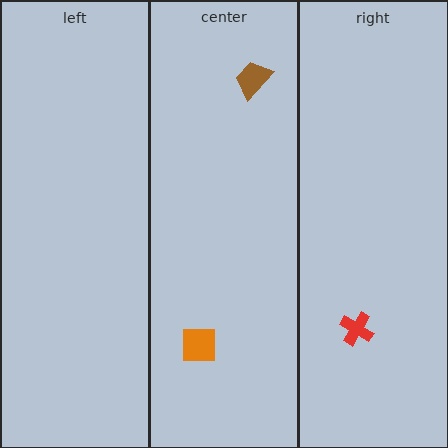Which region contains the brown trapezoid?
The center region.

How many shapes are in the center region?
2.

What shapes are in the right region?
The red cross.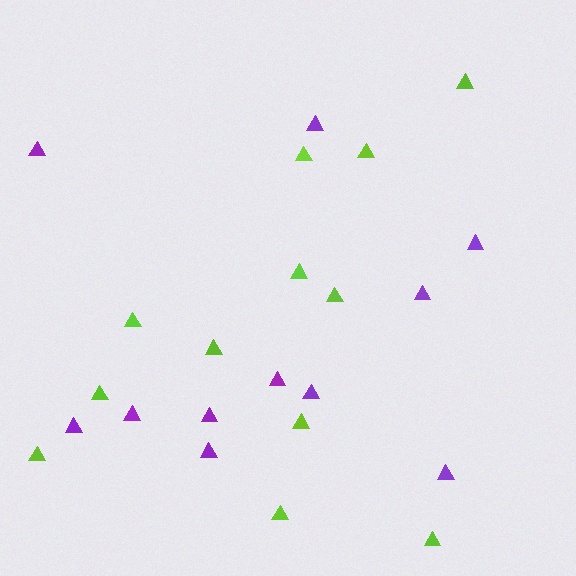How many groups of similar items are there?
There are 2 groups: one group of purple triangles (11) and one group of lime triangles (12).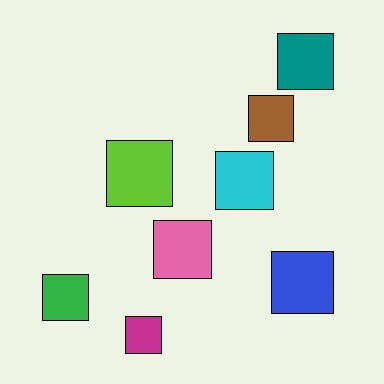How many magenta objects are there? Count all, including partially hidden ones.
There is 1 magenta object.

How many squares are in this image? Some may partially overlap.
There are 8 squares.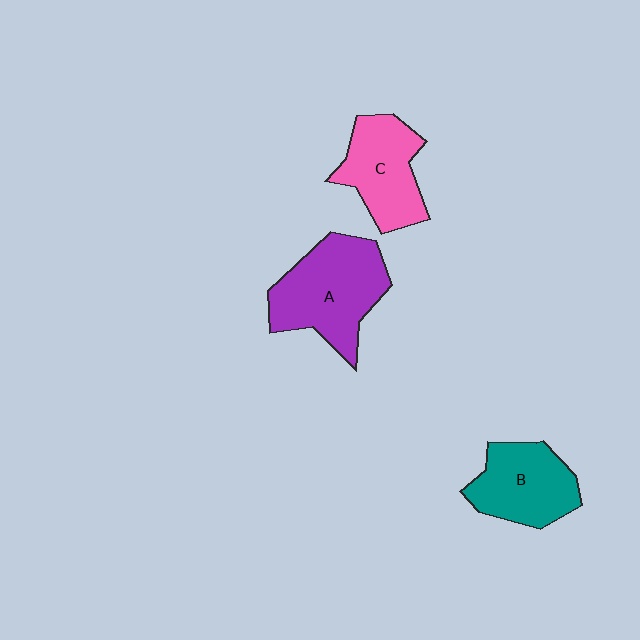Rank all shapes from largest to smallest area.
From largest to smallest: A (purple), C (pink), B (teal).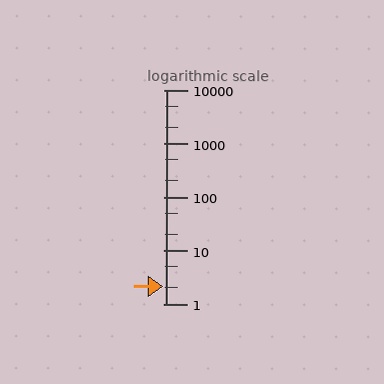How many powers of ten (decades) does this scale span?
The scale spans 4 decades, from 1 to 10000.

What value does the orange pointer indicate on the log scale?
The pointer indicates approximately 2.1.